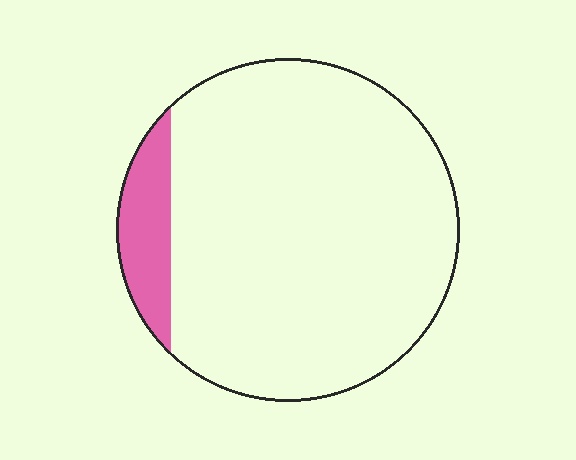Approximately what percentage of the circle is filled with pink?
Approximately 10%.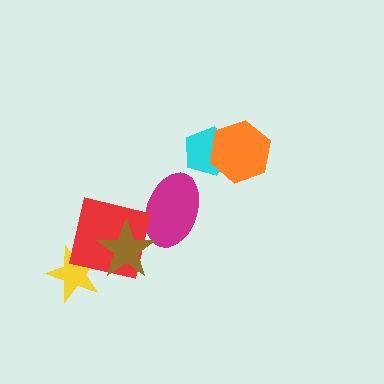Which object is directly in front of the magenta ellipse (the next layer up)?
The red square is directly in front of the magenta ellipse.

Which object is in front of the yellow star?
The red square is in front of the yellow star.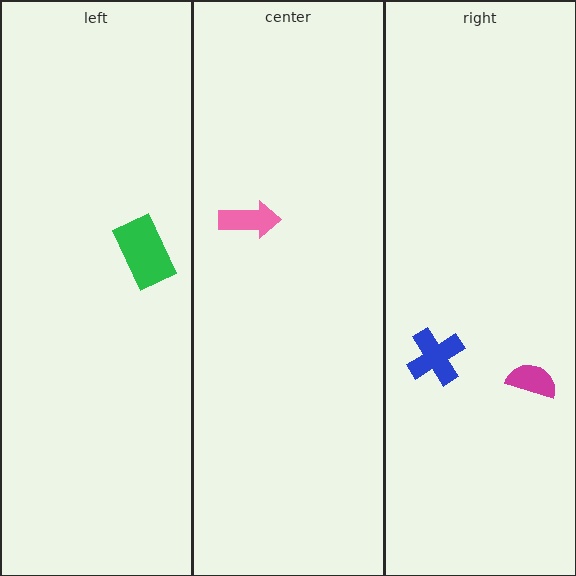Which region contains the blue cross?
The right region.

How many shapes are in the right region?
2.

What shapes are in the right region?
The blue cross, the magenta semicircle.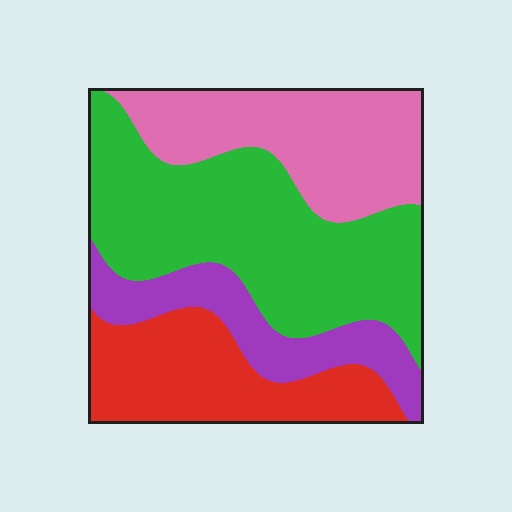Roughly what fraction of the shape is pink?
Pink covers about 25% of the shape.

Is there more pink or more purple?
Pink.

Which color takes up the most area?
Green, at roughly 40%.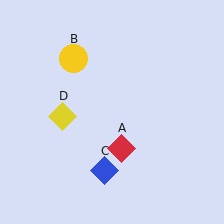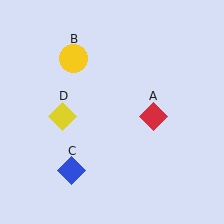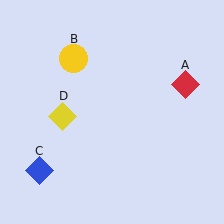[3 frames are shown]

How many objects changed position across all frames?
2 objects changed position: red diamond (object A), blue diamond (object C).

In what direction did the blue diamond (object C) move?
The blue diamond (object C) moved left.